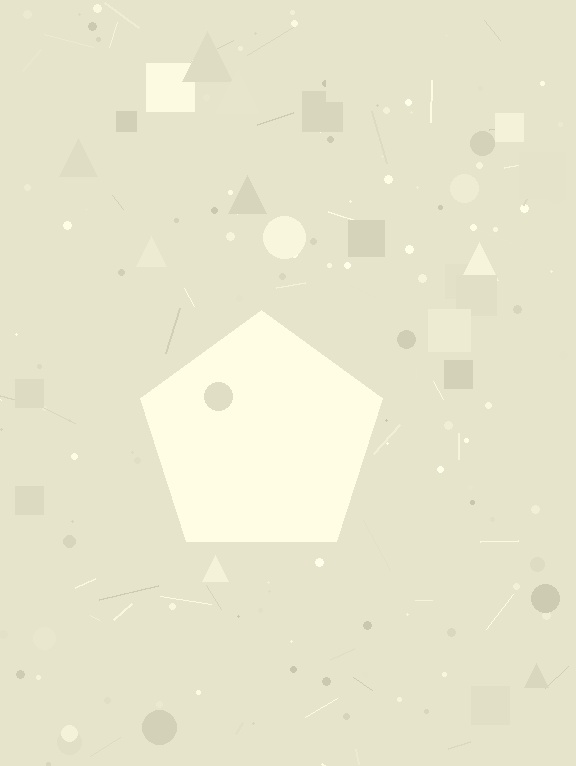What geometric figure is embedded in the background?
A pentagon is embedded in the background.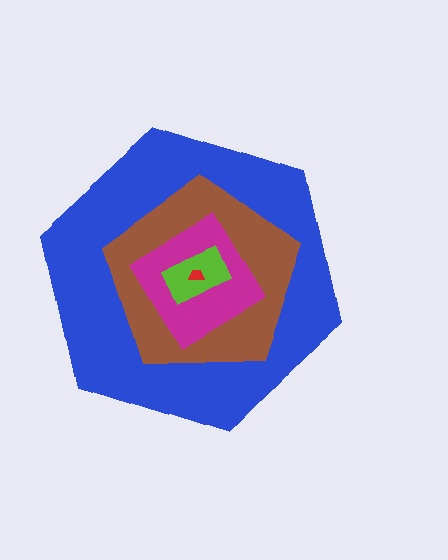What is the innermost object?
The red trapezoid.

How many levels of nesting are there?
5.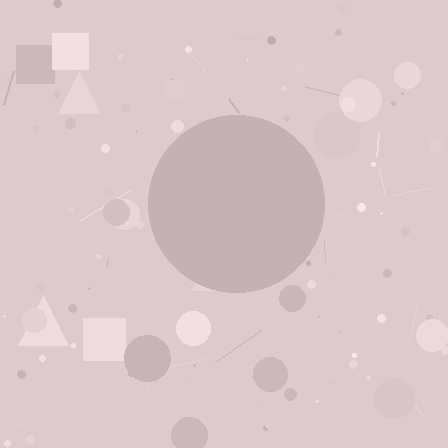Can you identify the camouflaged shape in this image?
The camouflaged shape is a circle.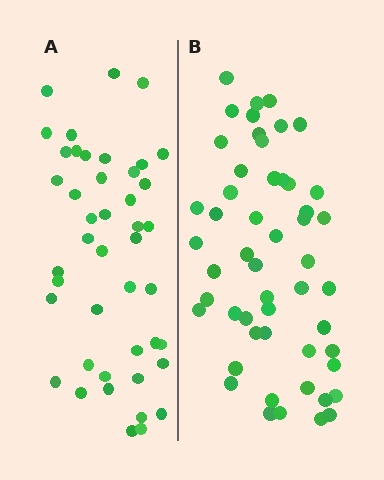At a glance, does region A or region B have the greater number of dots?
Region B (the right region) has more dots.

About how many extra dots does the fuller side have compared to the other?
Region B has roughly 8 or so more dots than region A.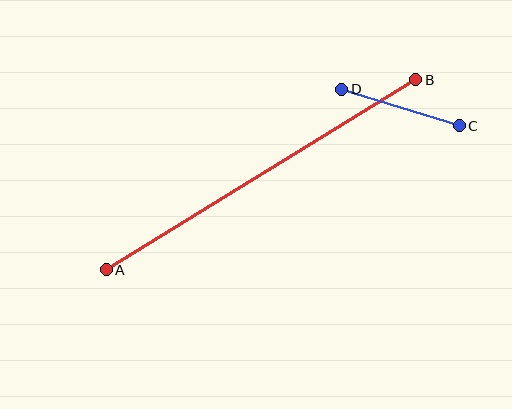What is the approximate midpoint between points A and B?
The midpoint is at approximately (261, 175) pixels.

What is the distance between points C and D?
The distance is approximately 123 pixels.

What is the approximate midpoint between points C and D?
The midpoint is at approximately (401, 108) pixels.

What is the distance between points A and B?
The distance is approximately 363 pixels.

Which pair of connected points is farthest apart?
Points A and B are farthest apart.